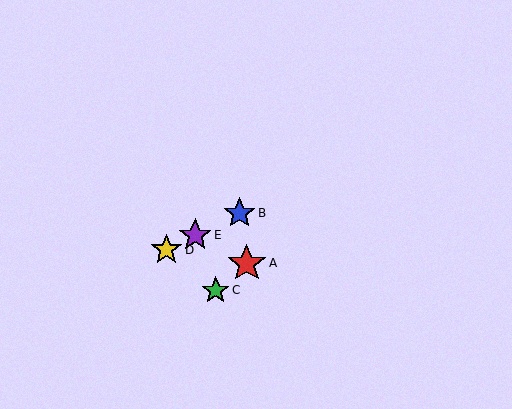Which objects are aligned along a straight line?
Objects B, D, E are aligned along a straight line.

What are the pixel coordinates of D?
Object D is at (166, 250).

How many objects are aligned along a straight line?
3 objects (B, D, E) are aligned along a straight line.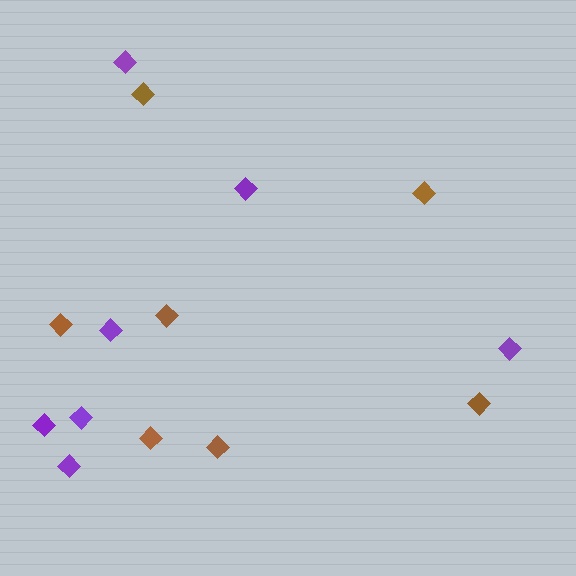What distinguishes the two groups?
There are 2 groups: one group of brown diamonds (7) and one group of purple diamonds (7).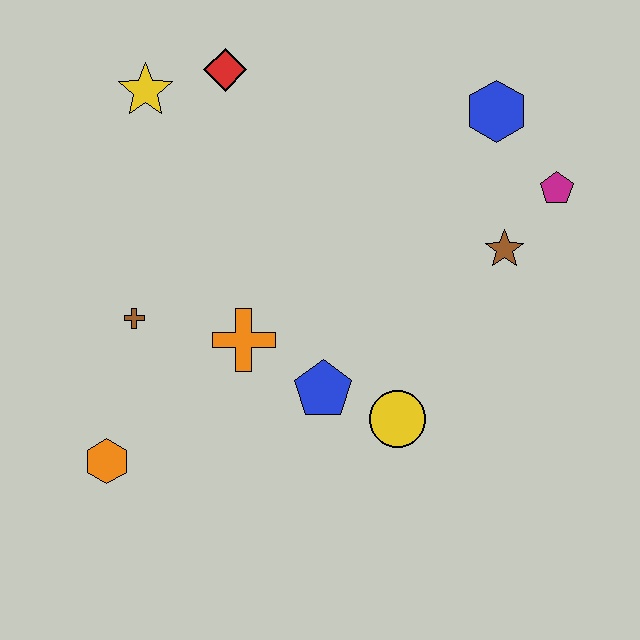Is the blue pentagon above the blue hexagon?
No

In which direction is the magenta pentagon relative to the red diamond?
The magenta pentagon is to the right of the red diamond.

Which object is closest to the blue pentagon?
The yellow circle is closest to the blue pentagon.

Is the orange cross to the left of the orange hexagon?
No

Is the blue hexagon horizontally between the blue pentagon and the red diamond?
No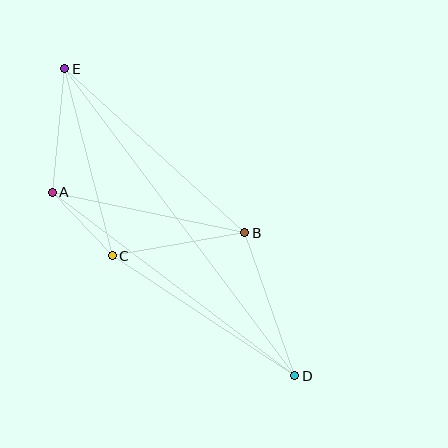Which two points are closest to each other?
Points A and C are closest to each other.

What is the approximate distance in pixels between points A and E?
The distance between A and E is approximately 124 pixels.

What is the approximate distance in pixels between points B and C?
The distance between B and C is approximately 134 pixels.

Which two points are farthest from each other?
Points D and E are farthest from each other.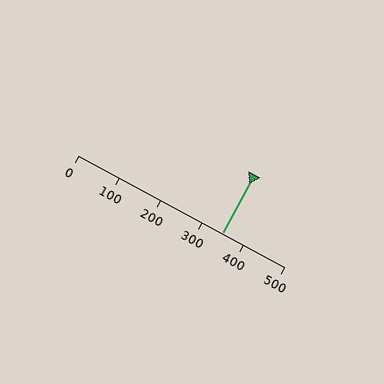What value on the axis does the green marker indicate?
The marker indicates approximately 350.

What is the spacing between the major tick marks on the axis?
The major ticks are spaced 100 apart.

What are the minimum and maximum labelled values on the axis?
The axis runs from 0 to 500.